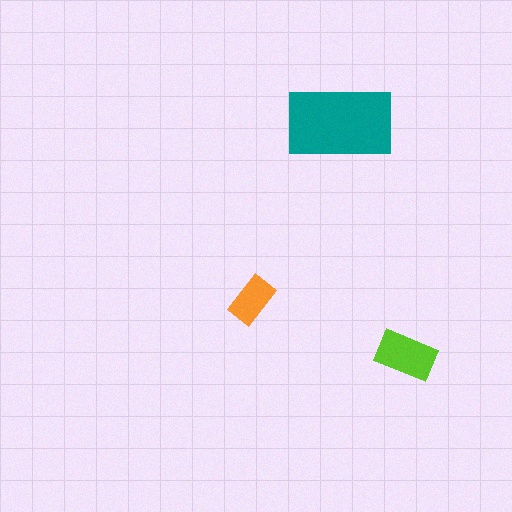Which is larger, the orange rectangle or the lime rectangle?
The lime one.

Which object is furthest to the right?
The lime rectangle is rightmost.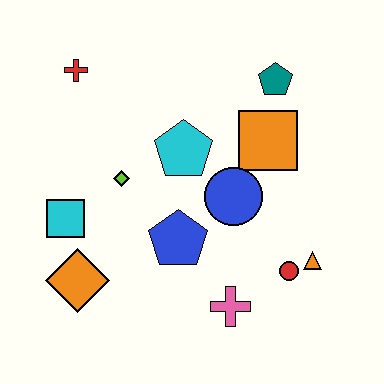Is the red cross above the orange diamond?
Yes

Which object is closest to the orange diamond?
The cyan square is closest to the orange diamond.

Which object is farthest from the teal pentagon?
The orange diamond is farthest from the teal pentagon.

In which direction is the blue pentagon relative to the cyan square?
The blue pentagon is to the right of the cyan square.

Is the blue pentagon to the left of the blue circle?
Yes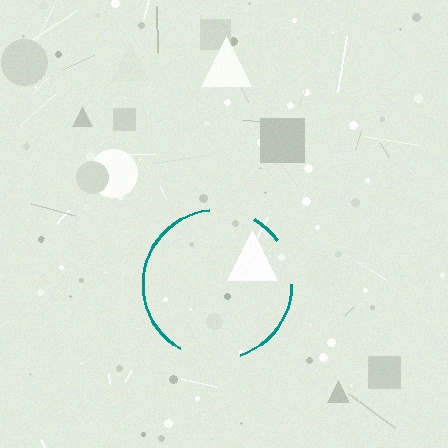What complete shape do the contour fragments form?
The contour fragments form a circle.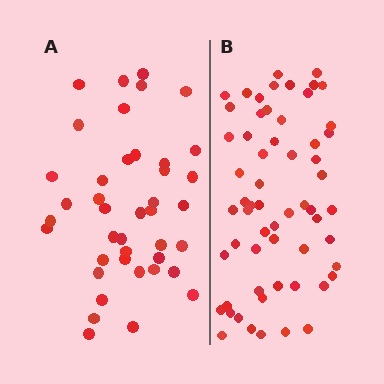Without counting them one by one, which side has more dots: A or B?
Region B (the right region) has more dots.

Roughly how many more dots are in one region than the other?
Region B has approximately 20 more dots than region A.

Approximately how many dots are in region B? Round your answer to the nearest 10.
About 60 dots.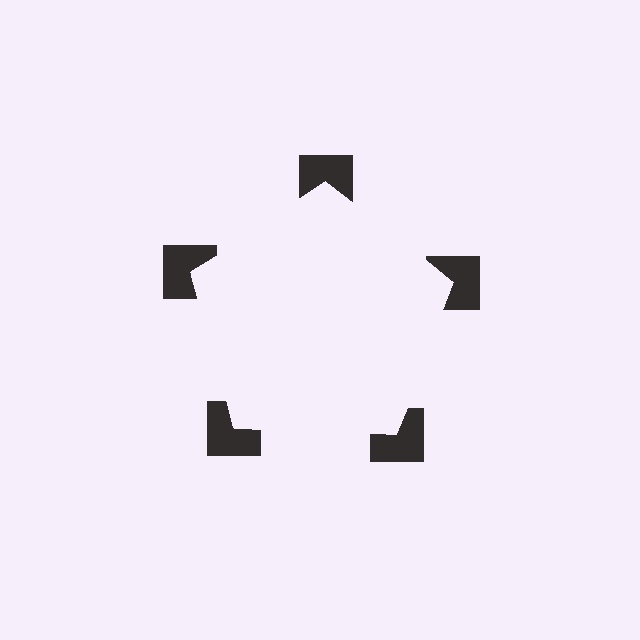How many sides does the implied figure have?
5 sides.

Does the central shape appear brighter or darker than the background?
It typically appears slightly brighter than the background, even though no actual brightness change is drawn.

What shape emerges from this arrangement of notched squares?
An illusory pentagon — its edges are inferred from the aligned wedge cuts in the notched squares, not physically drawn.